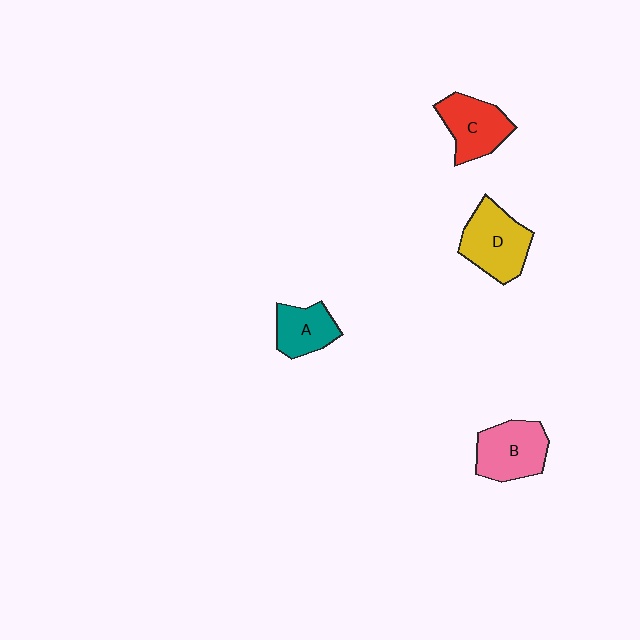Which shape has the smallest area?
Shape A (teal).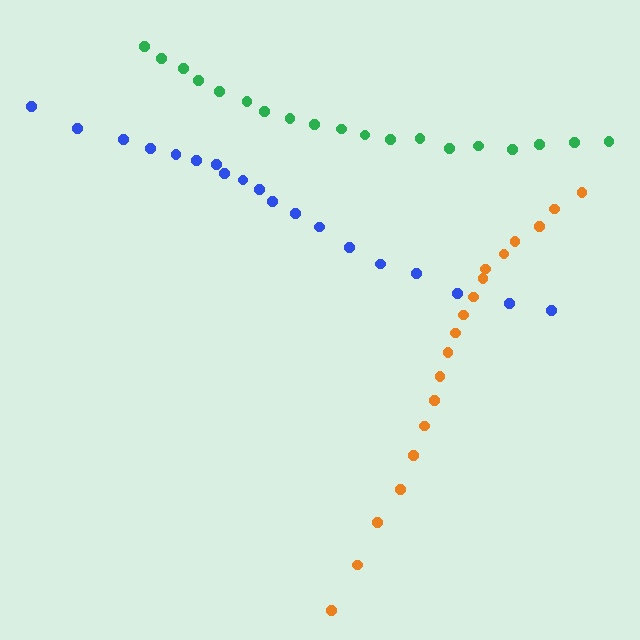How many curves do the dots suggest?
There are 3 distinct paths.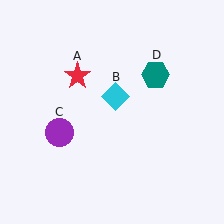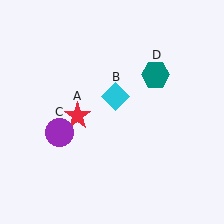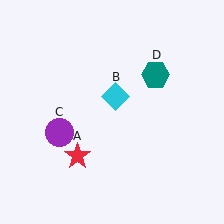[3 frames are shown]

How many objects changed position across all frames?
1 object changed position: red star (object A).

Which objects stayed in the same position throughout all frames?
Cyan diamond (object B) and purple circle (object C) and teal hexagon (object D) remained stationary.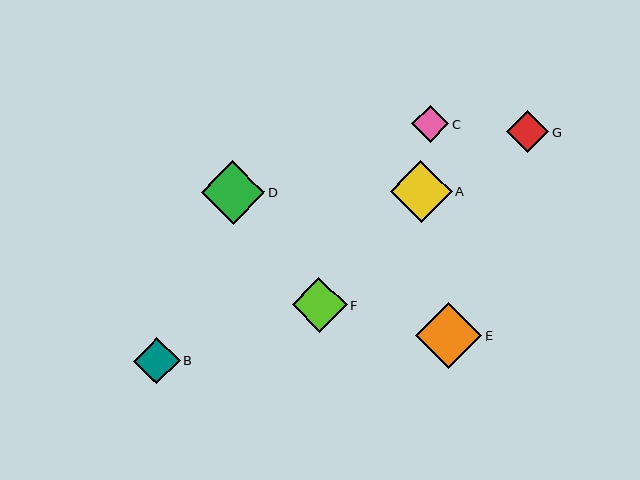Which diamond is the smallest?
Diamond C is the smallest with a size of approximately 37 pixels.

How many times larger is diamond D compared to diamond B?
Diamond D is approximately 1.4 times the size of diamond B.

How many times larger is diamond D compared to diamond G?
Diamond D is approximately 1.5 times the size of diamond G.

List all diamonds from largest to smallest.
From largest to smallest: E, D, A, F, B, G, C.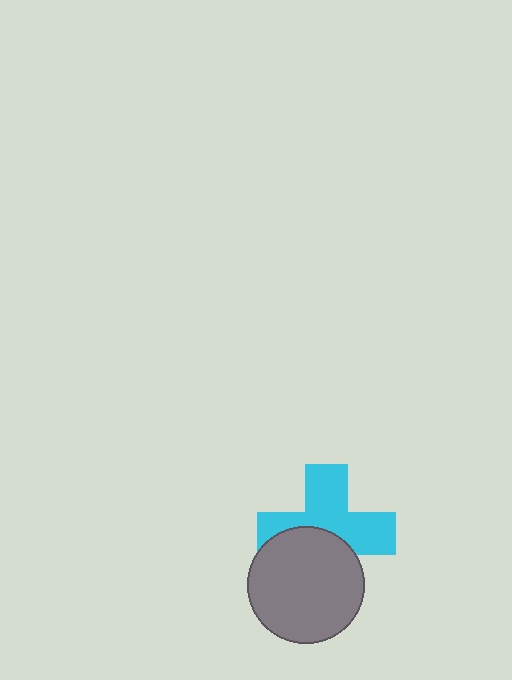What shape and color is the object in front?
The object in front is a gray circle.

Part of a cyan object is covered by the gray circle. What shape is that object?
It is a cross.